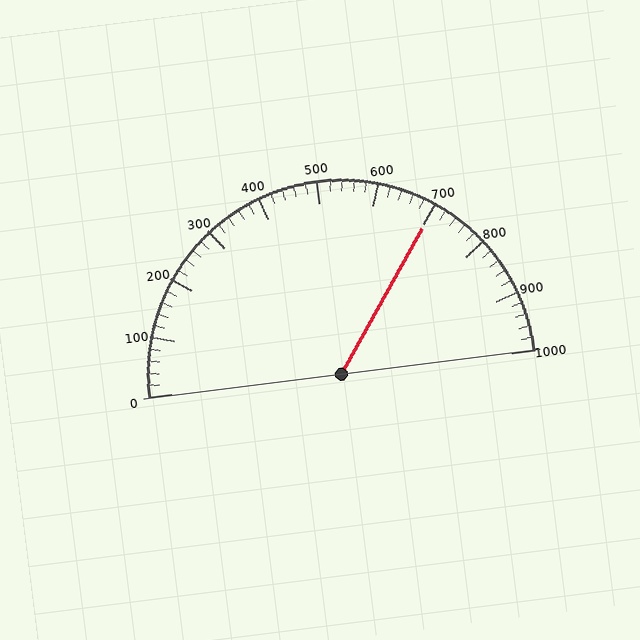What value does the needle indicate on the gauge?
The needle indicates approximately 700.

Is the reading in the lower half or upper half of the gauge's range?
The reading is in the upper half of the range (0 to 1000).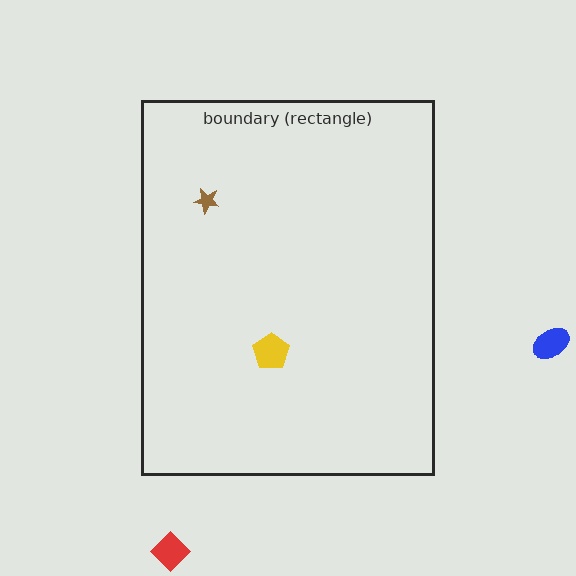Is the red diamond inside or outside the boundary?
Outside.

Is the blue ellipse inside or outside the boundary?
Outside.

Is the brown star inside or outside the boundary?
Inside.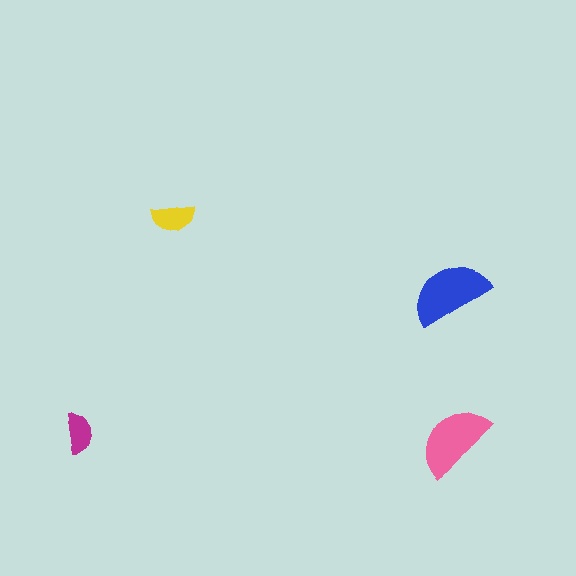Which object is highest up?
The yellow semicircle is topmost.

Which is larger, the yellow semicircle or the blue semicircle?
The blue one.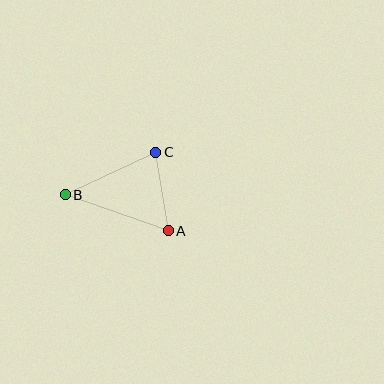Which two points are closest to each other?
Points A and C are closest to each other.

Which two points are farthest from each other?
Points A and B are farthest from each other.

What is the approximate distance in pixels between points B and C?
The distance between B and C is approximately 100 pixels.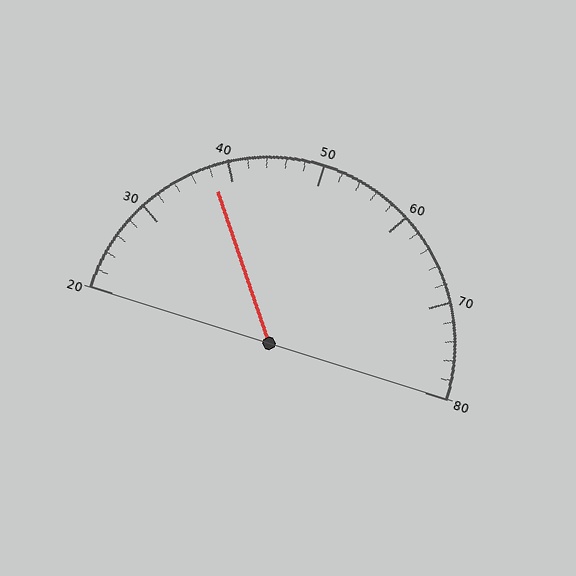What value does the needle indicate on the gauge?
The needle indicates approximately 38.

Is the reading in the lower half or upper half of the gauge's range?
The reading is in the lower half of the range (20 to 80).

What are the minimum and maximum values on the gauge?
The gauge ranges from 20 to 80.